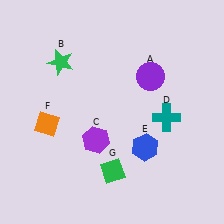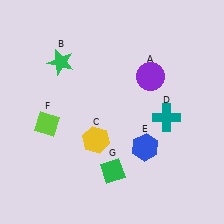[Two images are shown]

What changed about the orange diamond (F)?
In Image 1, F is orange. In Image 2, it changed to lime.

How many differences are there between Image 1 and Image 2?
There are 2 differences between the two images.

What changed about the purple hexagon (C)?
In Image 1, C is purple. In Image 2, it changed to yellow.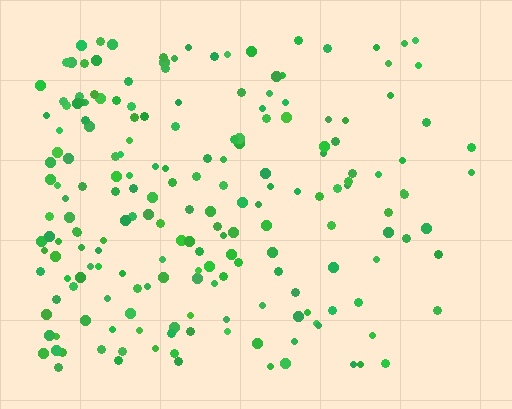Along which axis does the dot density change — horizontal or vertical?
Horizontal.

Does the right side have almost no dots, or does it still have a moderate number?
Still a moderate number, just noticeably fewer than the left.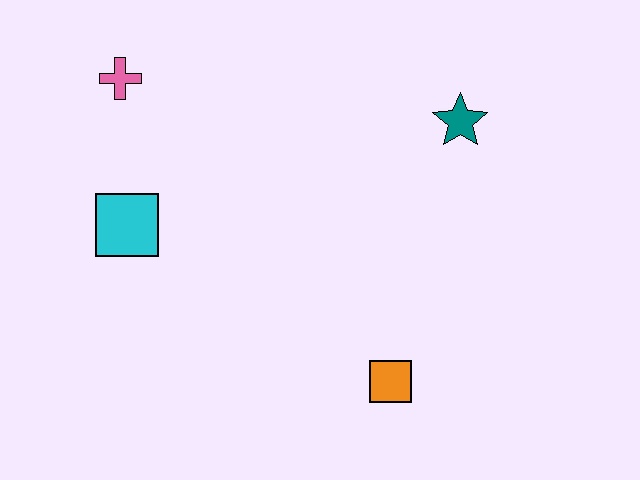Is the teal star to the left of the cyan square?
No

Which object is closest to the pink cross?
The cyan square is closest to the pink cross.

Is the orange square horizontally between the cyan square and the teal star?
Yes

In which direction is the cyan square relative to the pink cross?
The cyan square is below the pink cross.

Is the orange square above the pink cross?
No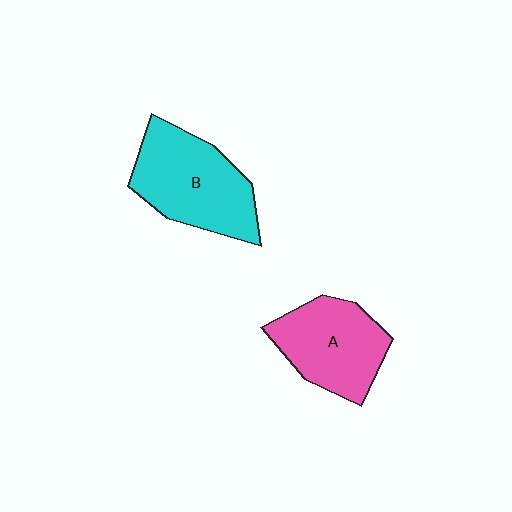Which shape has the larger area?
Shape B (cyan).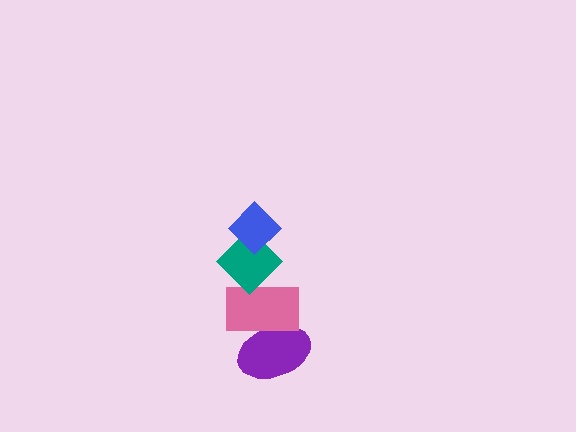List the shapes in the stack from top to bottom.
From top to bottom: the blue diamond, the teal diamond, the pink rectangle, the purple ellipse.